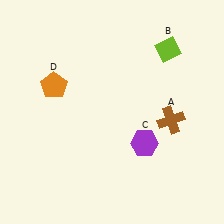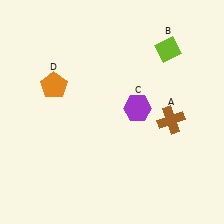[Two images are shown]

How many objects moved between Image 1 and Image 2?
1 object moved between the two images.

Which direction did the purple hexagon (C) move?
The purple hexagon (C) moved up.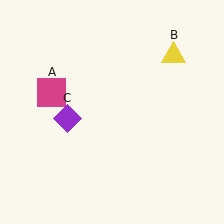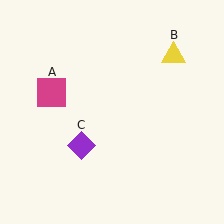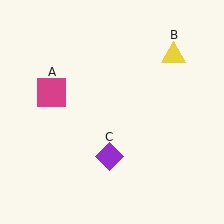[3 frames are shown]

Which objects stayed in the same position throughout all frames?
Magenta square (object A) and yellow triangle (object B) remained stationary.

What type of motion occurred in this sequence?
The purple diamond (object C) rotated counterclockwise around the center of the scene.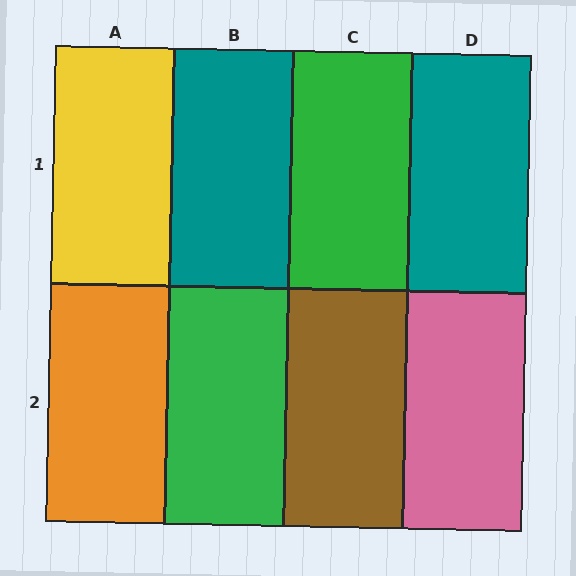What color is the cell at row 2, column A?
Orange.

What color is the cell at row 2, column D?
Pink.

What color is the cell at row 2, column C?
Brown.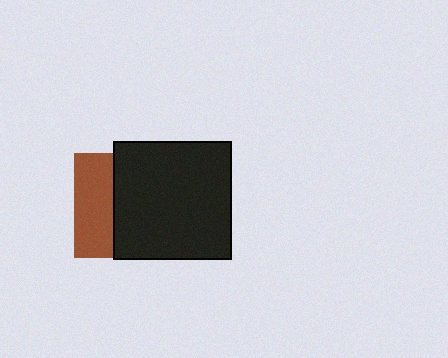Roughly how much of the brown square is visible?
A small part of it is visible (roughly 38%).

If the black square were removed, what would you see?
You would see the complete brown square.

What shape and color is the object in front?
The object in front is a black square.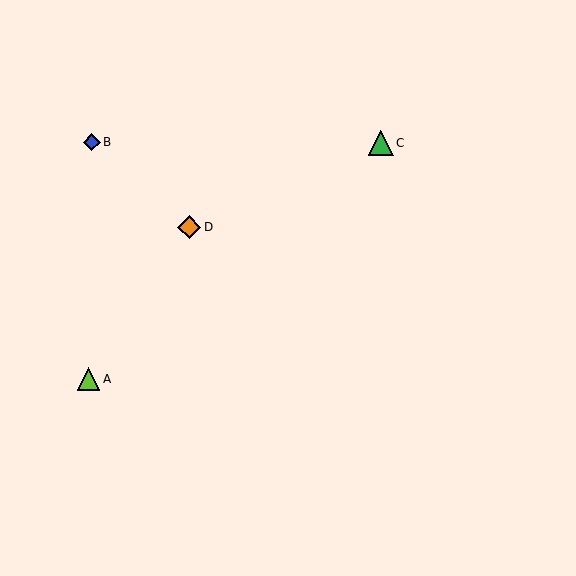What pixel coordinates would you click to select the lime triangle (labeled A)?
Click at (89, 379) to select the lime triangle A.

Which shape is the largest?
The green triangle (labeled C) is the largest.